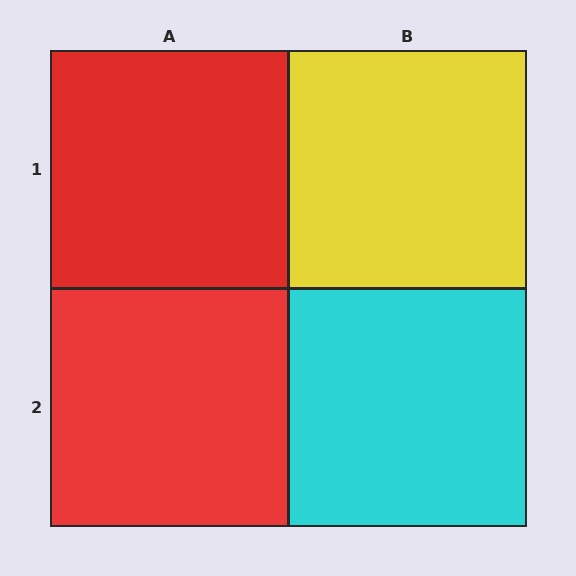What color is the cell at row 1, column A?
Red.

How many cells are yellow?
1 cell is yellow.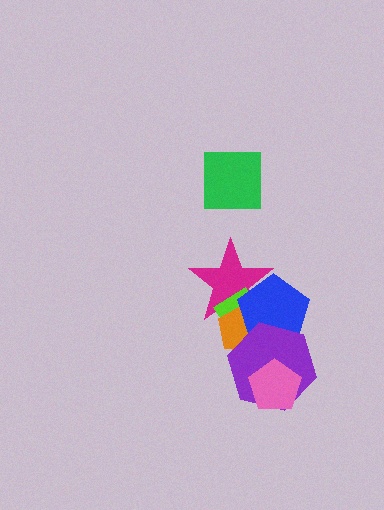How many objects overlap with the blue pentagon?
4 objects overlap with the blue pentagon.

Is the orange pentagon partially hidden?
Yes, it is partially covered by another shape.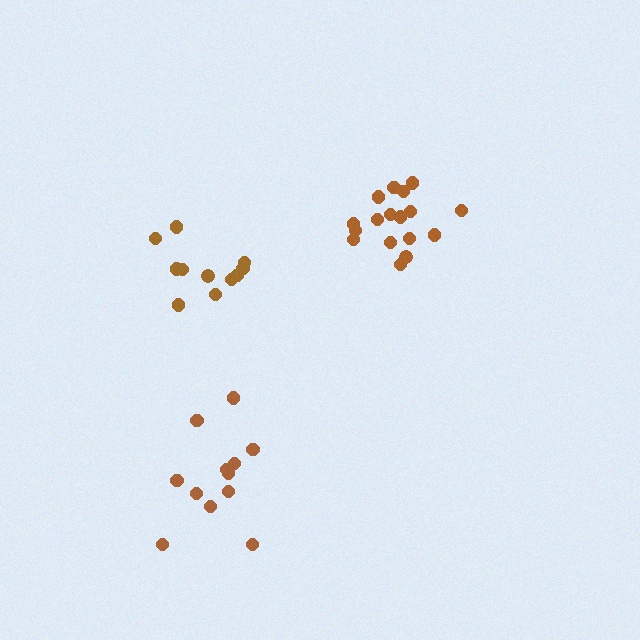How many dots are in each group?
Group 1: 12 dots, Group 2: 12 dots, Group 3: 17 dots (41 total).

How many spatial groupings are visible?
There are 3 spatial groupings.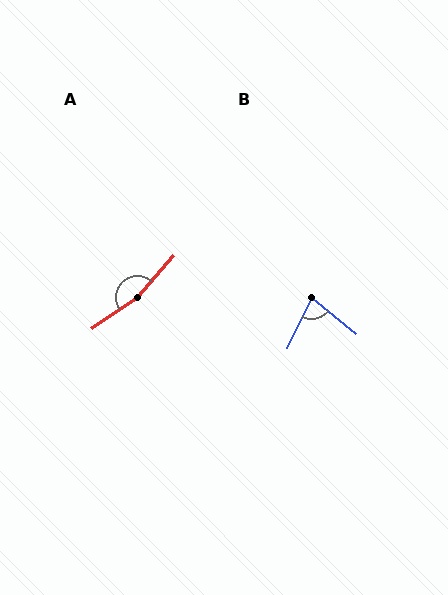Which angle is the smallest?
B, at approximately 77 degrees.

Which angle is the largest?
A, at approximately 165 degrees.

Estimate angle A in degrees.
Approximately 165 degrees.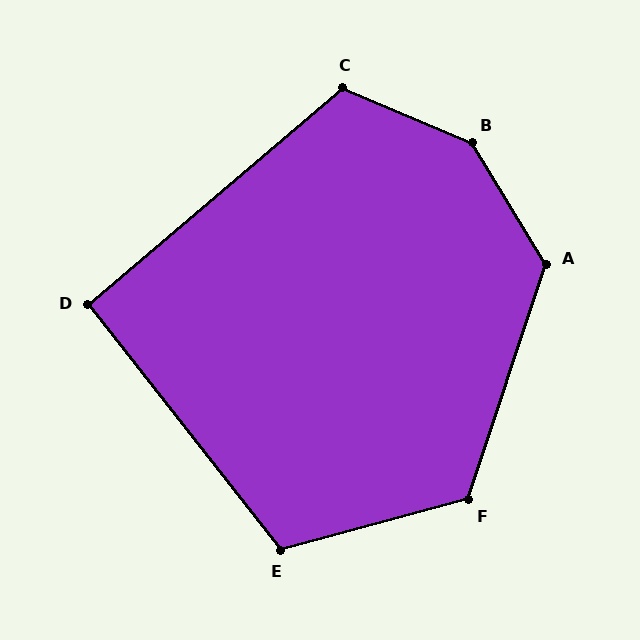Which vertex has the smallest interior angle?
D, at approximately 92 degrees.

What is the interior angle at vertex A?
Approximately 130 degrees (obtuse).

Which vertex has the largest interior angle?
B, at approximately 145 degrees.